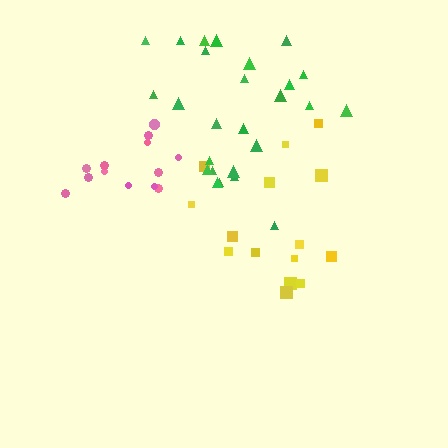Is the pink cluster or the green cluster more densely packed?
Pink.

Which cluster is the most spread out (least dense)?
Yellow.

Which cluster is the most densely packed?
Pink.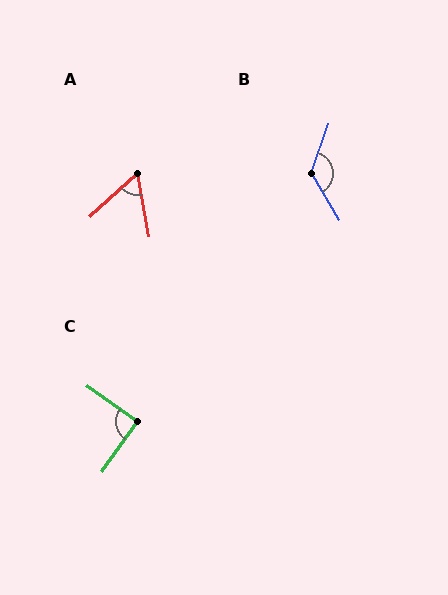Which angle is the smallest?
A, at approximately 59 degrees.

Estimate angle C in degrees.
Approximately 90 degrees.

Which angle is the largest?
B, at approximately 129 degrees.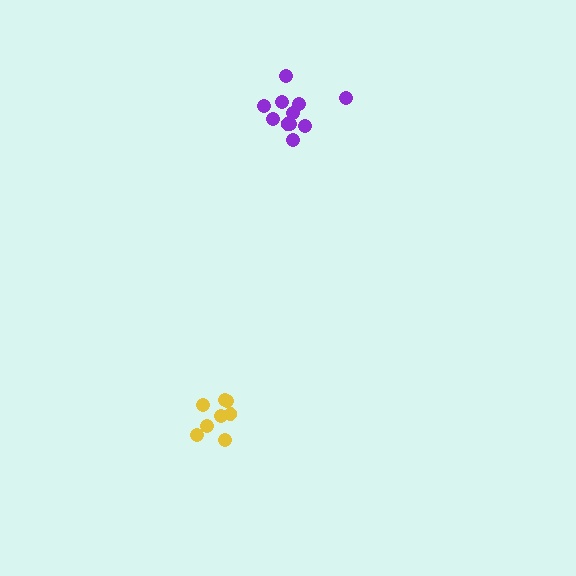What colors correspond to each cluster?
The clusters are colored: yellow, purple.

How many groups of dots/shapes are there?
There are 2 groups.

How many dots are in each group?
Group 1: 8 dots, Group 2: 11 dots (19 total).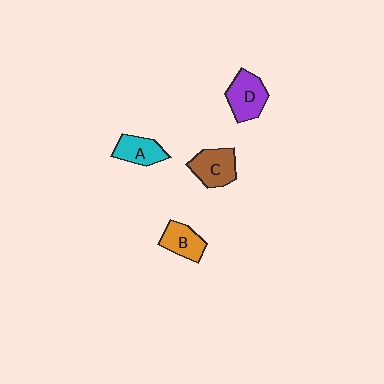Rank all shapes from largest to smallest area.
From largest to smallest: D (purple), C (brown), B (orange), A (cyan).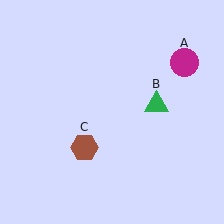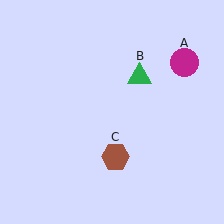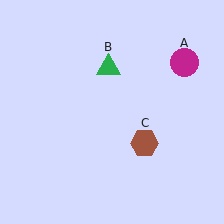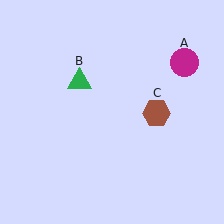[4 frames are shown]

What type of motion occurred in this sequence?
The green triangle (object B), brown hexagon (object C) rotated counterclockwise around the center of the scene.